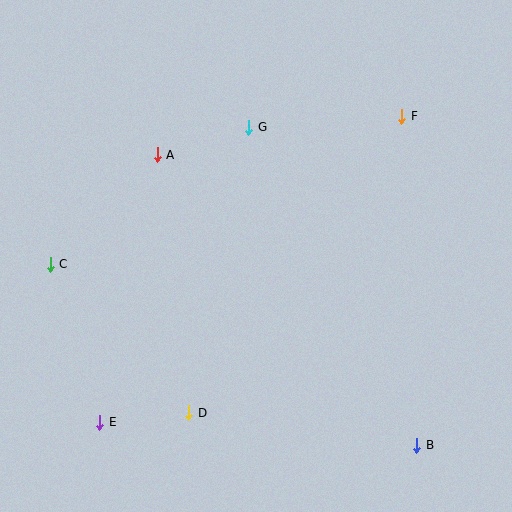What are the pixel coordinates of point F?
Point F is at (402, 116).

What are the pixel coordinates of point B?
Point B is at (417, 445).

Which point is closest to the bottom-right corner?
Point B is closest to the bottom-right corner.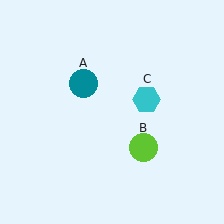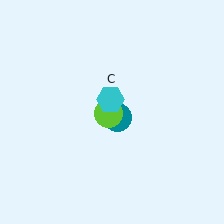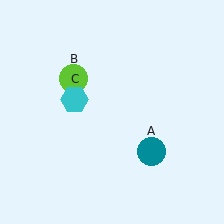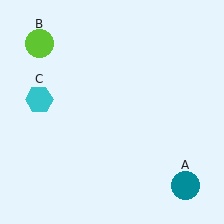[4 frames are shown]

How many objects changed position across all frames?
3 objects changed position: teal circle (object A), lime circle (object B), cyan hexagon (object C).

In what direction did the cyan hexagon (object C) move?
The cyan hexagon (object C) moved left.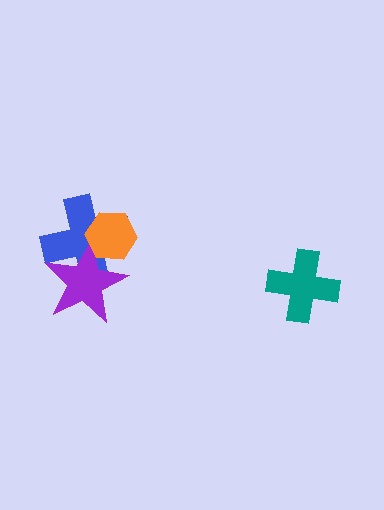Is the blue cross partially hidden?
Yes, it is partially covered by another shape.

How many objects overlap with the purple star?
2 objects overlap with the purple star.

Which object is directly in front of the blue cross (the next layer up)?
The purple star is directly in front of the blue cross.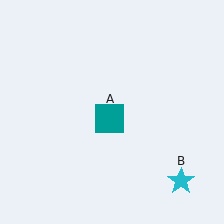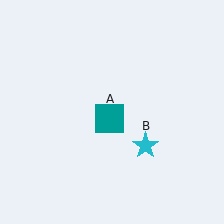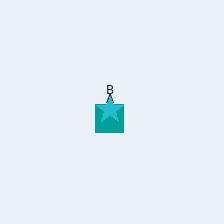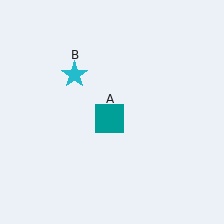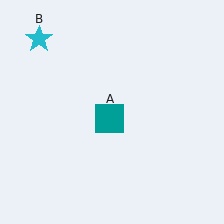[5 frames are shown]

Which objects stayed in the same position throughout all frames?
Teal square (object A) remained stationary.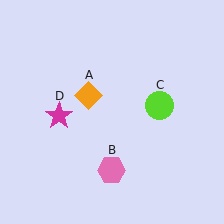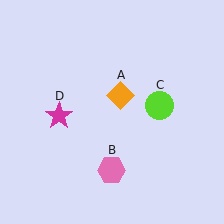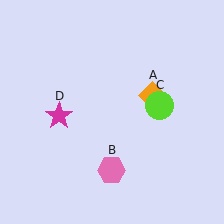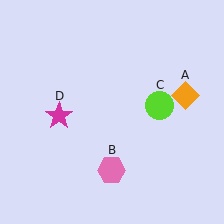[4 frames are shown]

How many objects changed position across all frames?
1 object changed position: orange diamond (object A).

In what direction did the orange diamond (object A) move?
The orange diamond (object A) moved right.